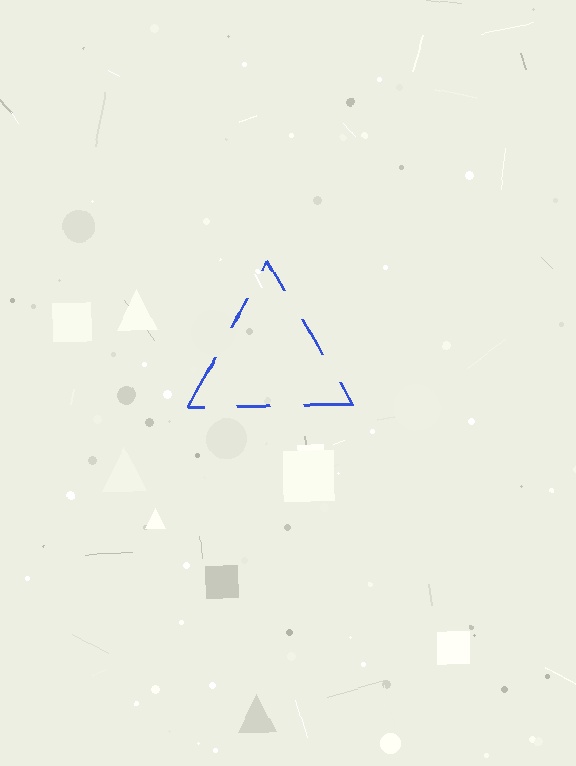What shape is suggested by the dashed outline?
The dashed outline suggests a triangle.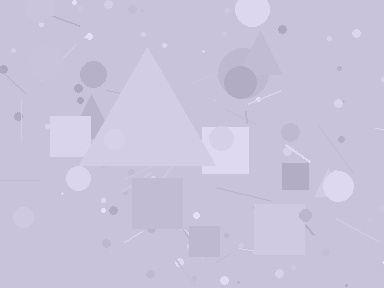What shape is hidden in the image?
A triangle is hidden in the image.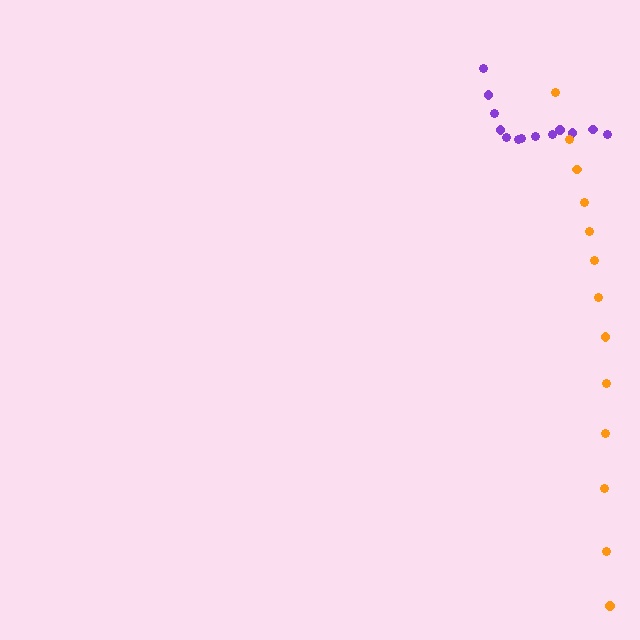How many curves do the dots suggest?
There are 2 distinct paths.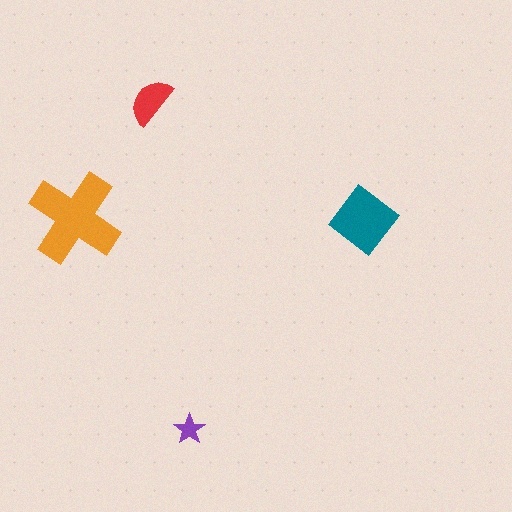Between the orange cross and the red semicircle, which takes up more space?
The orange cross.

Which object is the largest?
The orange cross.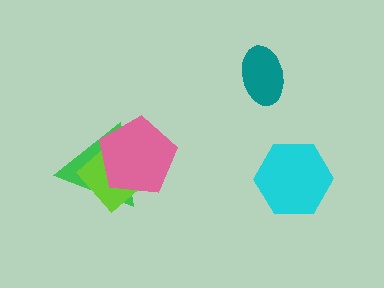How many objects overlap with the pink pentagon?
2 objects overlap with the pink pentagon.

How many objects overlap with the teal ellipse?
0 objects overlap with the teal ellipse.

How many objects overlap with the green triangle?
2 objects overlap with the green triangle.